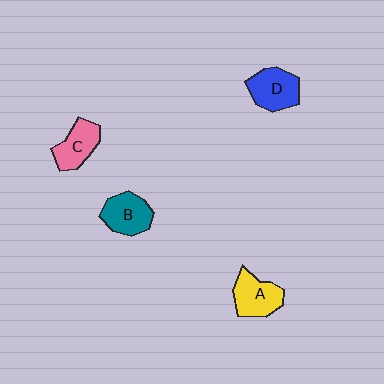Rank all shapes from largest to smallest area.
From largest to smallest: A (yellow), D (blue), B (teal), C (pink).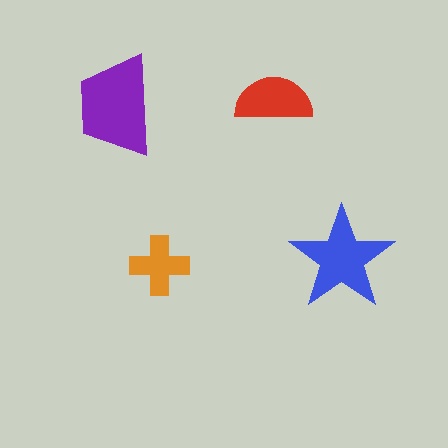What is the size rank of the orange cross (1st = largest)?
4th.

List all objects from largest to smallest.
The purple trapezoid, the blue star, the red semicircle, the orange cross.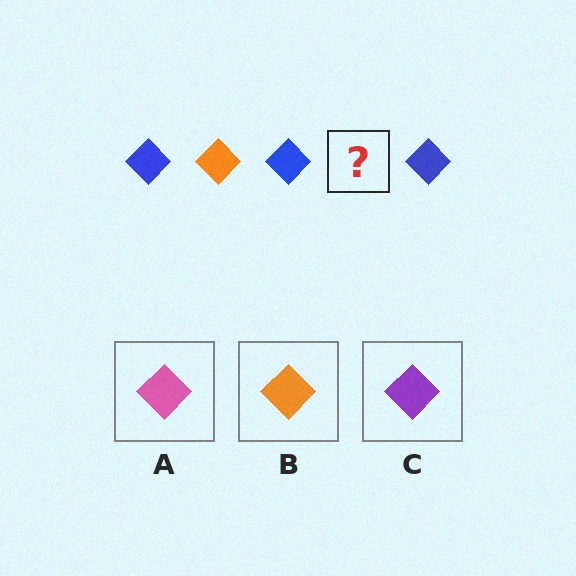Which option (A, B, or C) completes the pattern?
B.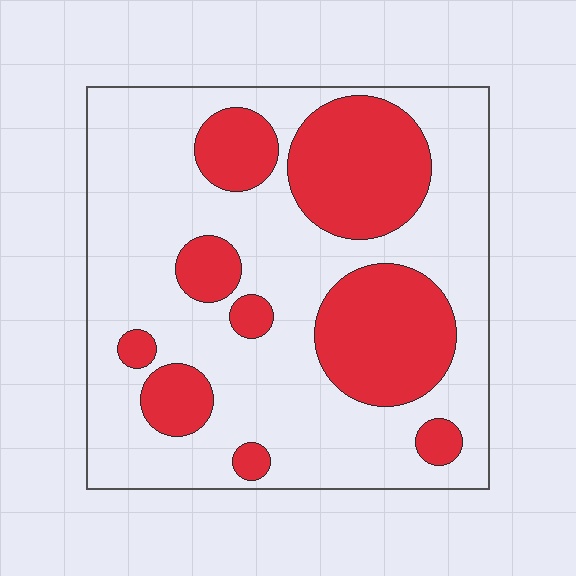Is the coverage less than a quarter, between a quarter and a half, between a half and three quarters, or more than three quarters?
Between a quarter and a half.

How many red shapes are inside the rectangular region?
9.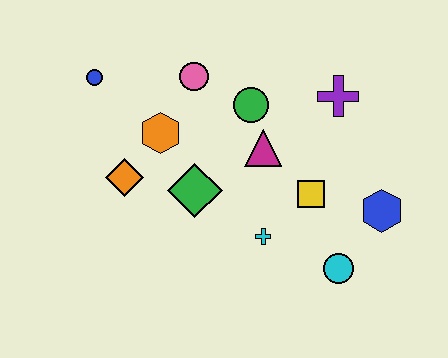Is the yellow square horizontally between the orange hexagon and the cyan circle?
Yes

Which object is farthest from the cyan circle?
The blue circle is farthest from the cyan circle.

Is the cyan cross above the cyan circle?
Yes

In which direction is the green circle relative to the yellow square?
The green circle is above the yellow square.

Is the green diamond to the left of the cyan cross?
Yes